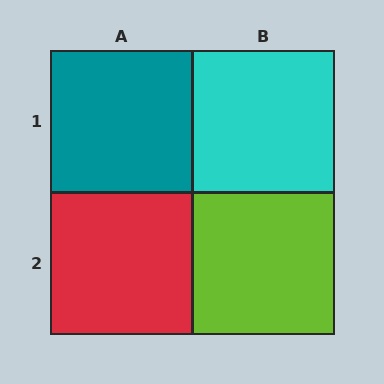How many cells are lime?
1 cell is lime.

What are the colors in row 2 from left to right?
Red, lime.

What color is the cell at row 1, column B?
Cyan.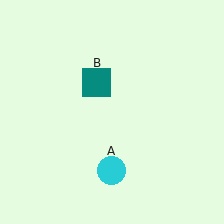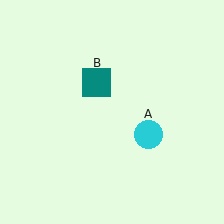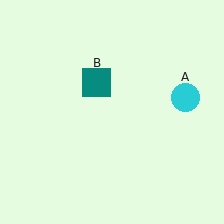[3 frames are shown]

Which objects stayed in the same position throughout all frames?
Teal square (object B) remained stationary.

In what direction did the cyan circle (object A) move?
The cyan circle (object A) moved up and to the right.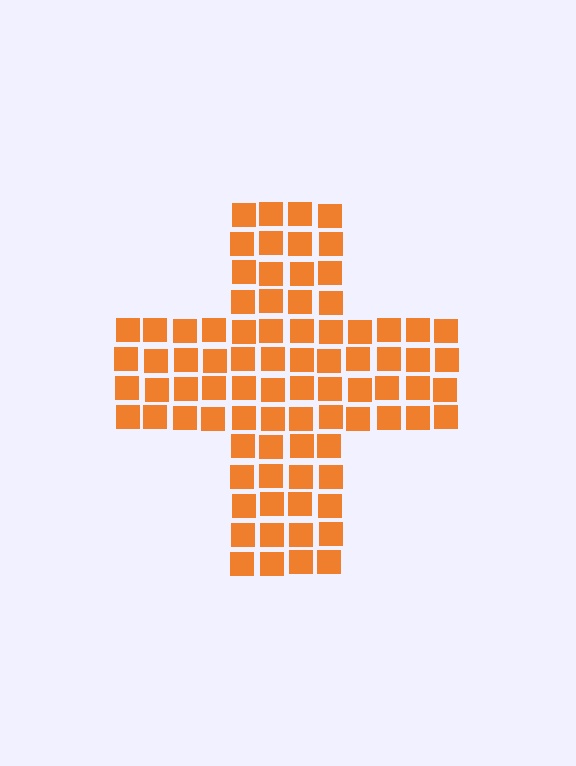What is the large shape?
The large shape is a cross.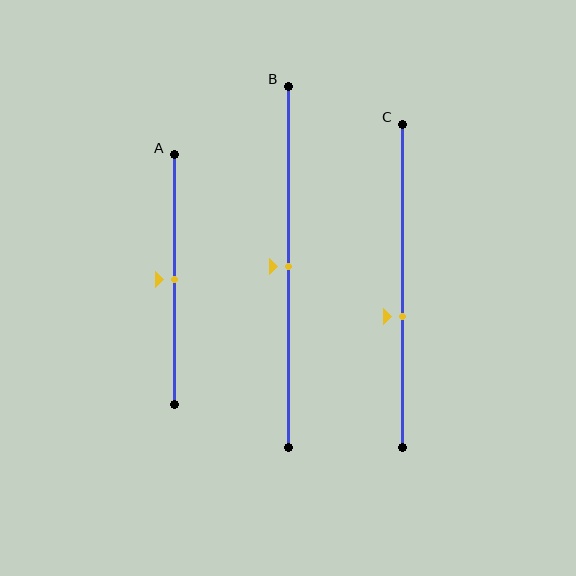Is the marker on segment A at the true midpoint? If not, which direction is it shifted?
Yes, the marker on segment A is at the true midpoint.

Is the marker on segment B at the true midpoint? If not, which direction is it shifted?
Yes, the marker on segment B is at the true midpoint.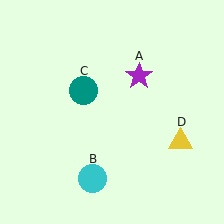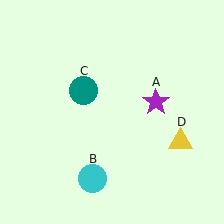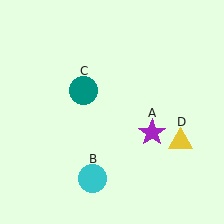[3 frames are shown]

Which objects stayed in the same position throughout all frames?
Cyan circle (object B) and teal circle (object C) and yellow triangle (object D) remained stationary.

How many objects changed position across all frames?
1 object changed position: purple star (object A).